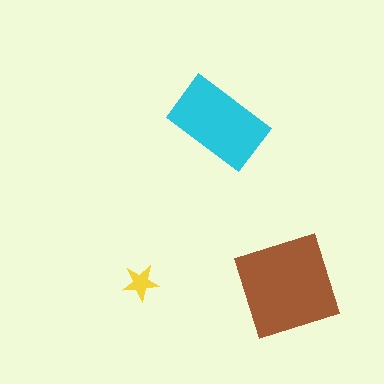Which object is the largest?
The brown square.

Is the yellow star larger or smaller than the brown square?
Smaller.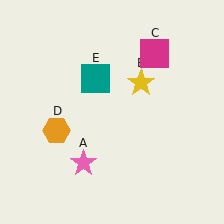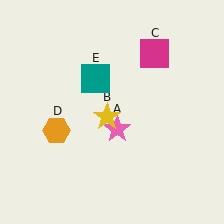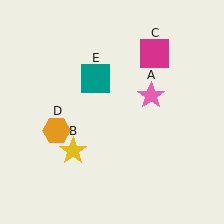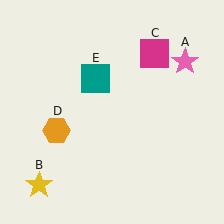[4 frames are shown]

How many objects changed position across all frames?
2 objects changed position: pink star (object A), yellow star (object B).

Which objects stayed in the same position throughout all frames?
Magenta square (object C) and orange hexagon (object D) and teal square (object E) remained stationary.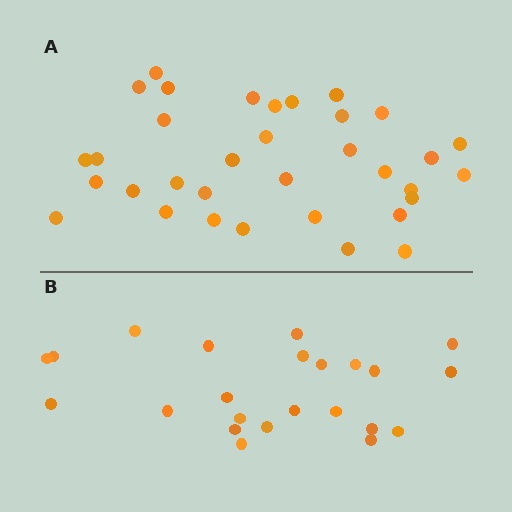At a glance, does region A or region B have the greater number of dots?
Region A (the top region) has more dots.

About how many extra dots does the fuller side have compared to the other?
Region A has roughly 12 or so more dots than region B.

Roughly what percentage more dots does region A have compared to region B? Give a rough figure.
About 50% more.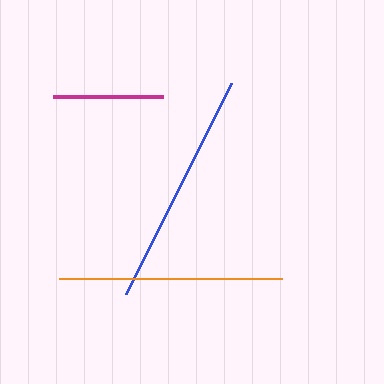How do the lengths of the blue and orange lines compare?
The blue and orange lines are approximately the same length.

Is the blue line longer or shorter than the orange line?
The blue line is longer than the orange line.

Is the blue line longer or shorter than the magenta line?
The blue line is longer than the magenta line.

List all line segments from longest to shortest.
From longest to shortest: blue, orange, magenta.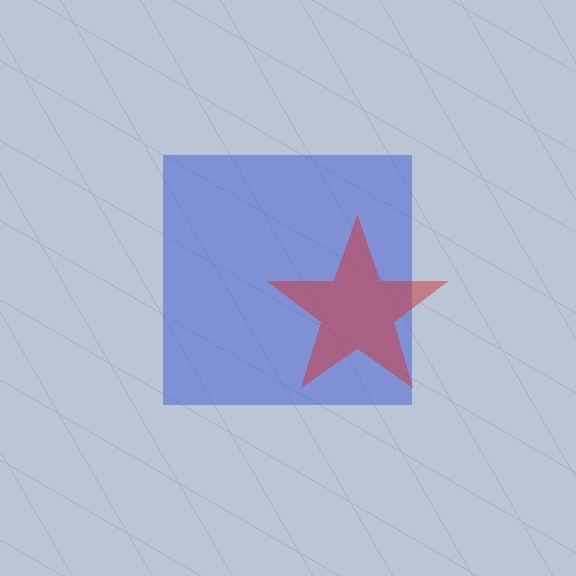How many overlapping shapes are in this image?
There are 2 overlapping shapes in the image.